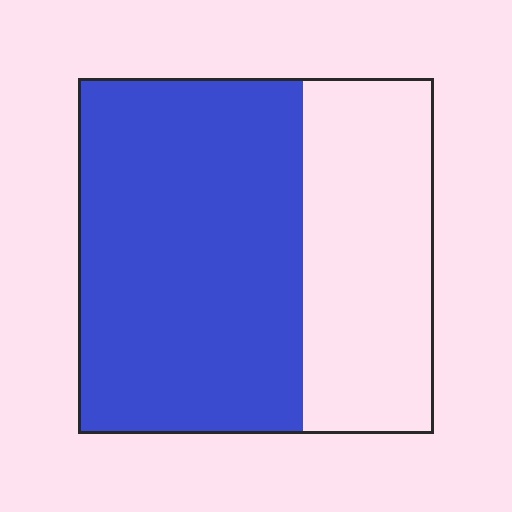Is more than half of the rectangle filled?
Yes.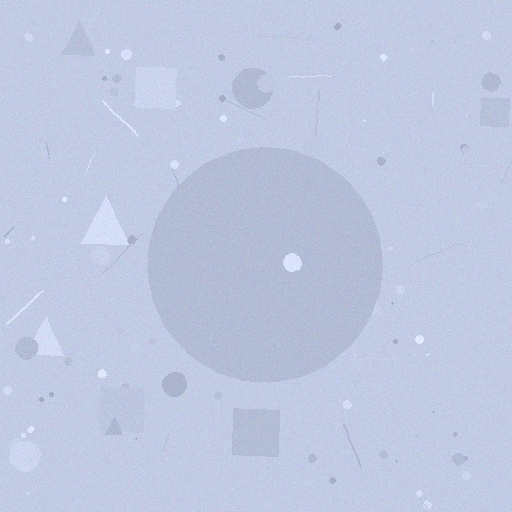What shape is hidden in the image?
A circle is hidden in the image.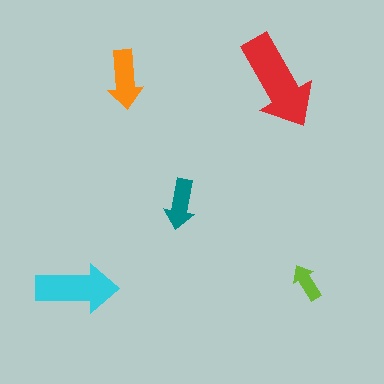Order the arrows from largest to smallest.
the red one, the cyan one, the orange one, the teal one, the lime one.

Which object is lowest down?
The cyan arrow is bottommost.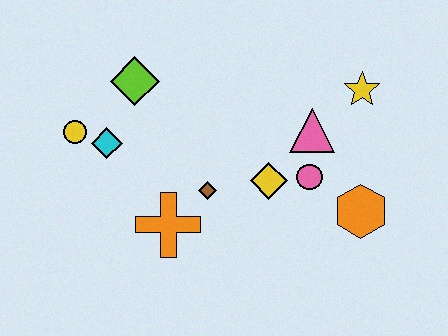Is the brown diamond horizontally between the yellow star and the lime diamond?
Yes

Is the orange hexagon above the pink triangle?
No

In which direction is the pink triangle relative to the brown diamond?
The pink triangle is to the right of the brown diamond.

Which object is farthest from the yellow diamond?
The yellow circle is farthest from the yellow diamond.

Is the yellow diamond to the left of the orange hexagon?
Yes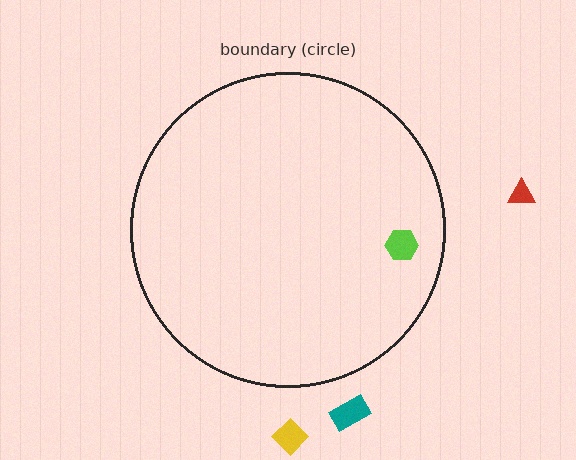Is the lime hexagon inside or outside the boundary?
Inside.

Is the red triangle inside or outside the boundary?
Outside.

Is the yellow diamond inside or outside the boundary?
Outside.